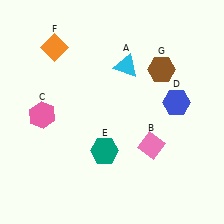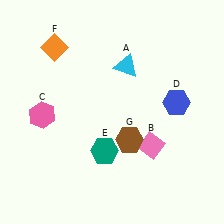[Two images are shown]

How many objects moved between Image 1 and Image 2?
1 object moved between the two images.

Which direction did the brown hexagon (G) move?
The brown hexagon (G) moved down.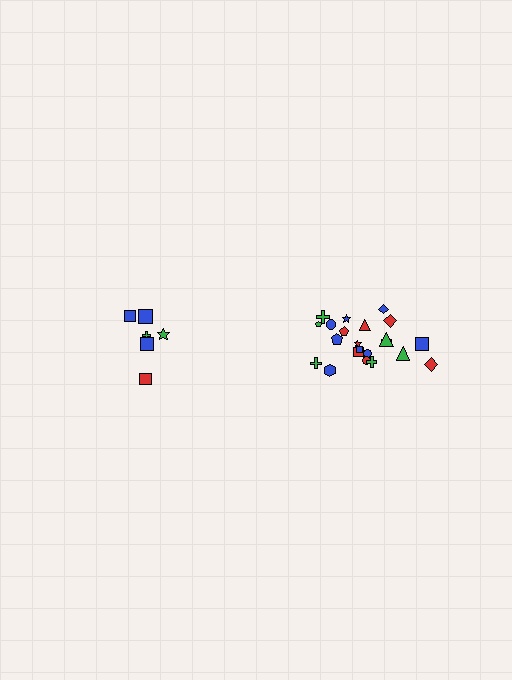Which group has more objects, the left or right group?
The right group.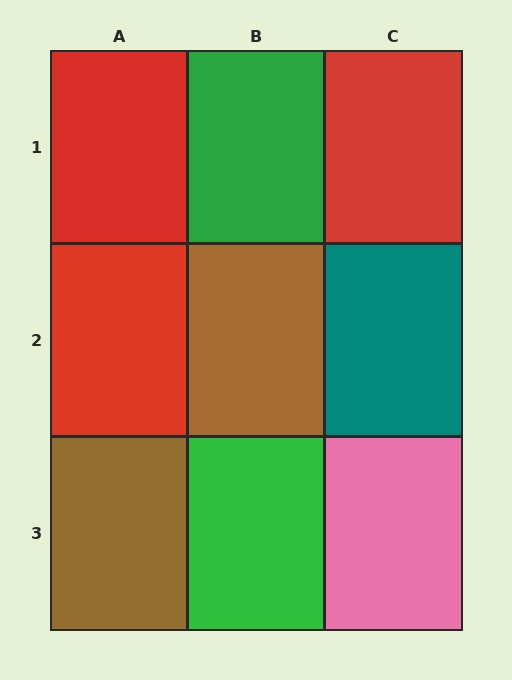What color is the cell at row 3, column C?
Pink.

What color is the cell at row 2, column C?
Teal.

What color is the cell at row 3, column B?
Green.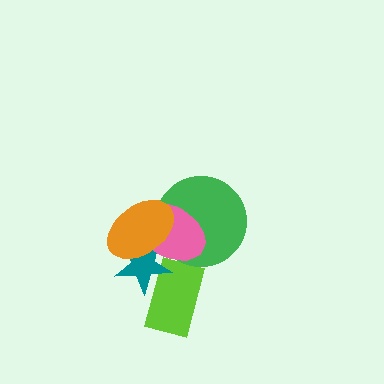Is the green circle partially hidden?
Yes, it is partially covered by another shape.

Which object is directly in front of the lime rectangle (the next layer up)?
The teal star is directly in front of the lime rectangle.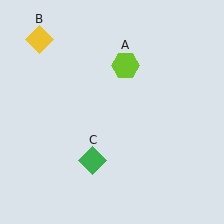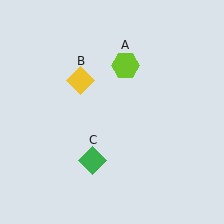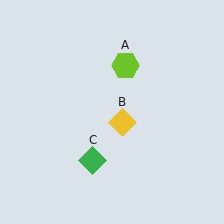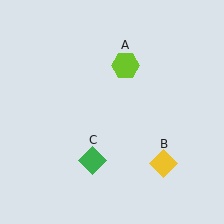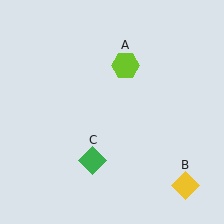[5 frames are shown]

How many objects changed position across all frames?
1 object changed position: yellow diamond (object B).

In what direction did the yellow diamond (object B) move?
The yellow diamond (object B) moved down and to the right.